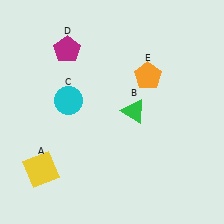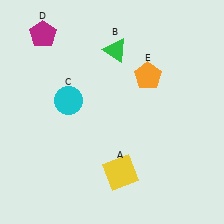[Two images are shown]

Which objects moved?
The objects that moved are: the yellow square (A), the green triangle (B), the magenta pentagon (D).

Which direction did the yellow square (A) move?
The yellow square (A) moved right.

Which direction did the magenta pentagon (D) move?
The magenta pentagon (D) moved left.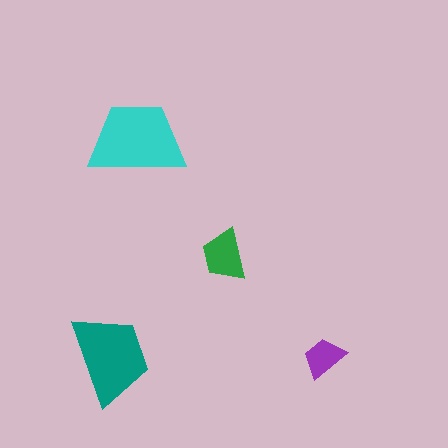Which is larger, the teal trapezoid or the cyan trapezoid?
The cyan one.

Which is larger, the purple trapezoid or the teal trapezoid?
The teal one.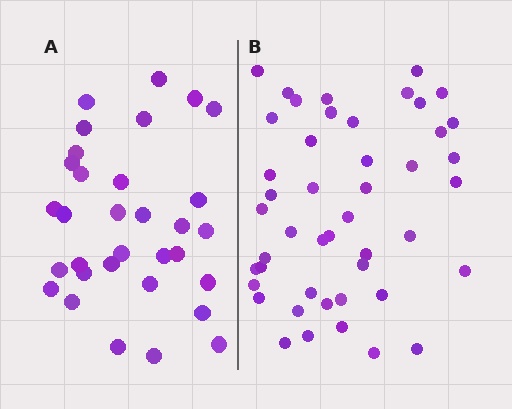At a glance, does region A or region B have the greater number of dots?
Region B (the right region) has more dots.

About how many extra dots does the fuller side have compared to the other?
Region B has approximately 15 more dots than region A.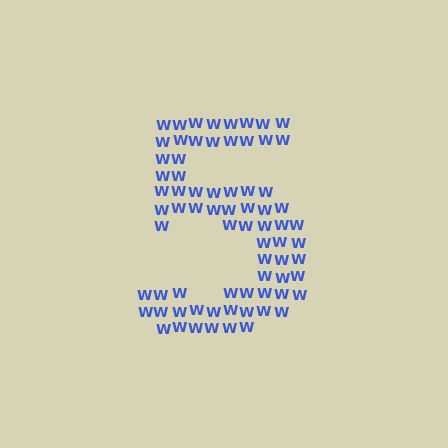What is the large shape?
The large shape is the digit 5.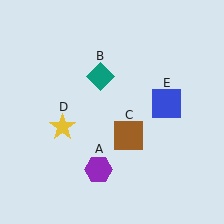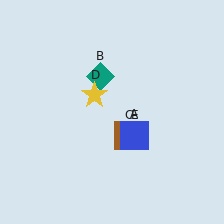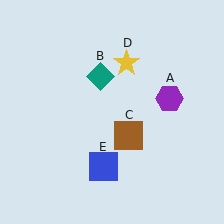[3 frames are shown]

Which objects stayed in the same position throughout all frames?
Teal diamond (object B) and brown square (object C) remained stationary.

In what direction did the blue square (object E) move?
The blue square (object E) moved down and to the left.